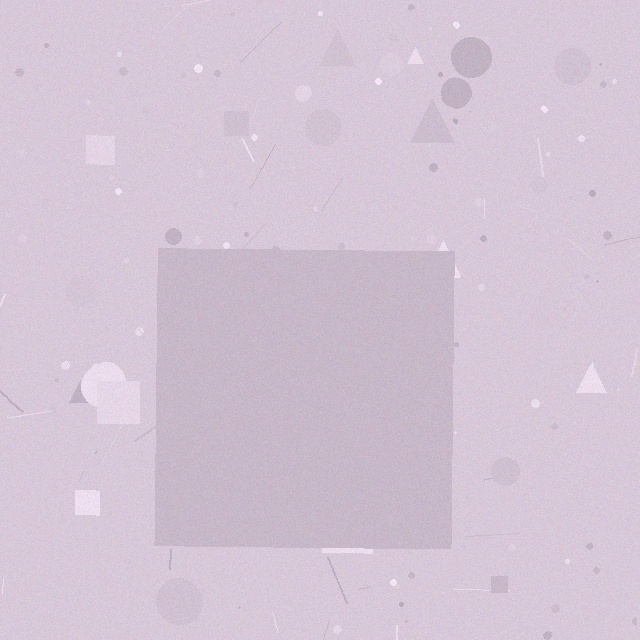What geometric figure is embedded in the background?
A square is embedded in the background.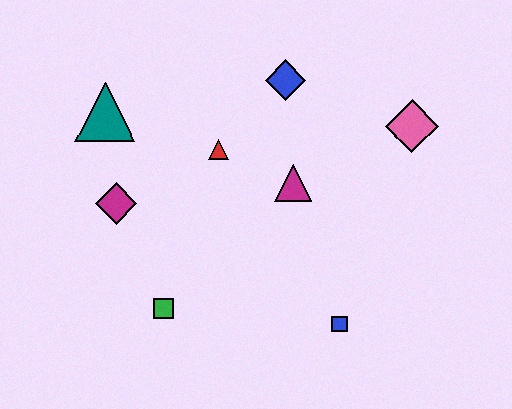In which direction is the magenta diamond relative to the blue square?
The magenta diamond is to the left of the blue square.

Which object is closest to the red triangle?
The magenta triangle is closest to the red triangle.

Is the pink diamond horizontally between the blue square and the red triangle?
No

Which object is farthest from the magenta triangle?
The teal triangle is farthest from the magenta triangle.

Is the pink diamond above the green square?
Yes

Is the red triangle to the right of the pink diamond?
No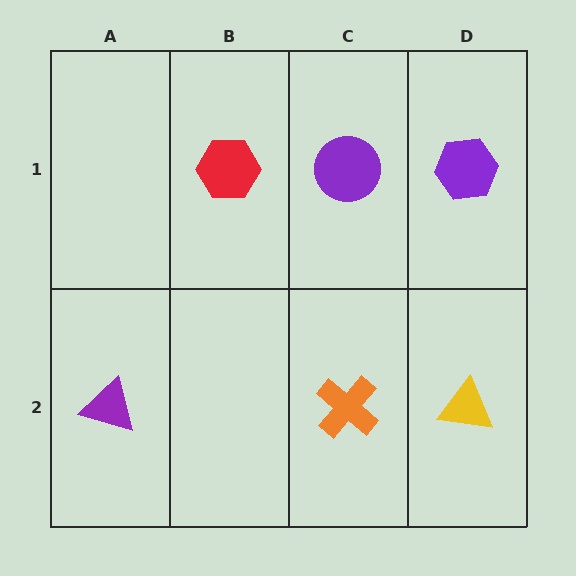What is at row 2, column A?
A purple triangle.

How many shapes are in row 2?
3 shapes.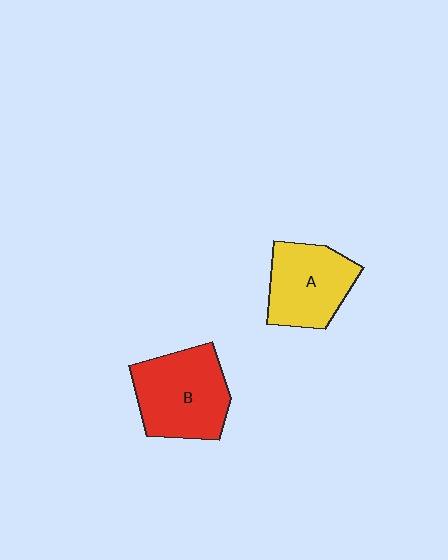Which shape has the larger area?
Shape B (red).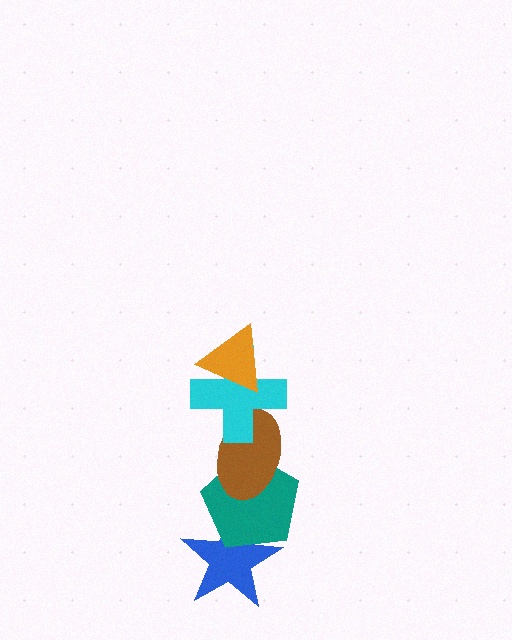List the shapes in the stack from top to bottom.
From top to bottom: the orange triangle, the cyan cross, the brown ellipse, the teal pentagon, the blue star.